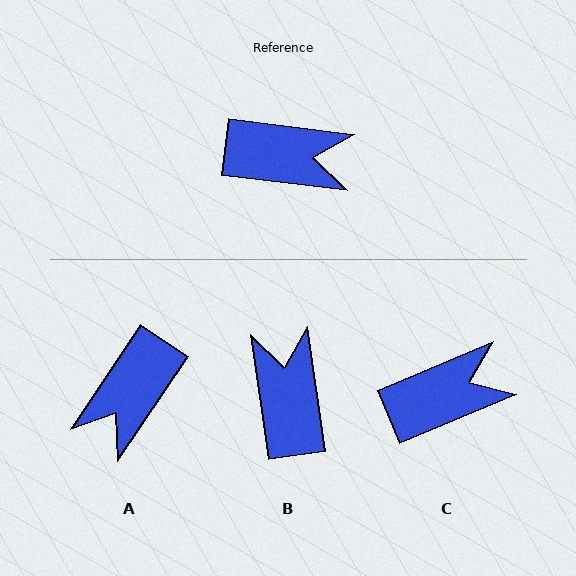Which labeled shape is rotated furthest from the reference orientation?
A, about 117 degrees away.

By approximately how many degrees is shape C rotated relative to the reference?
Approximately 30 degrees counter-clockwise.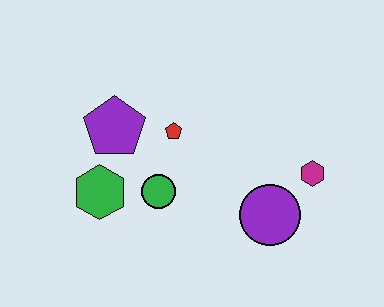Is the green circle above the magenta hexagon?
No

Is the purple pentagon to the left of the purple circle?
Yes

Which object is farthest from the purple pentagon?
The magenta hexagon is farthest from the purple pentagon.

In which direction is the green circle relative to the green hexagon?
The green circle is to the right of the green hexagon.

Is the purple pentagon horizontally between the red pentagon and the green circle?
No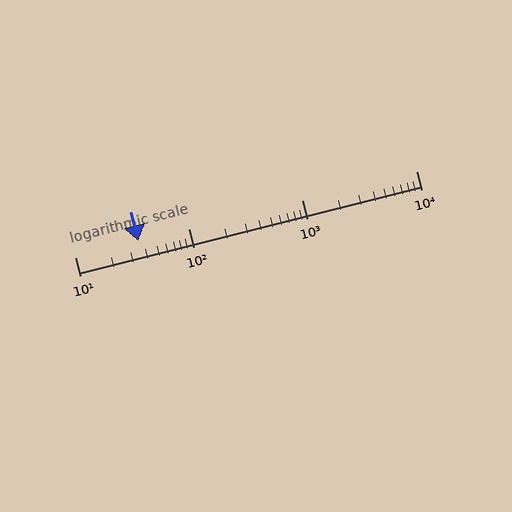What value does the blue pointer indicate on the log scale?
The pointer indicates approximately 36.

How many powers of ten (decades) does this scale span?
The scale spans 3 decades, from 10 to 10000.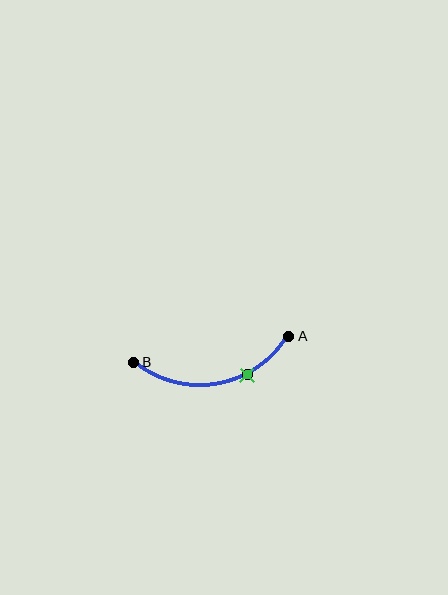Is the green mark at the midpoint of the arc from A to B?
No. The green mark lies on the arc but is closer to endpoint A. The arc midpoint would be at the point on the curve equidistant along the arc from both A and B.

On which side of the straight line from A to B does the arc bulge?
The arc bulges below the straight line connecting A and B.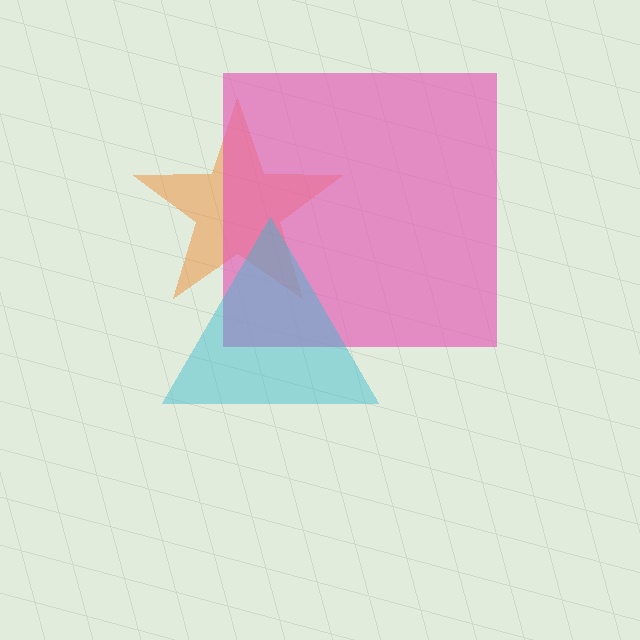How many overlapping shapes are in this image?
There are 3 overlapping shapes in the image.